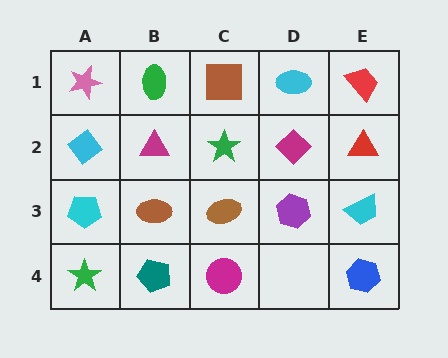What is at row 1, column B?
A green ellipse.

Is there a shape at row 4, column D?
No, that cell is empty.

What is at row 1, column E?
A red trapezoid.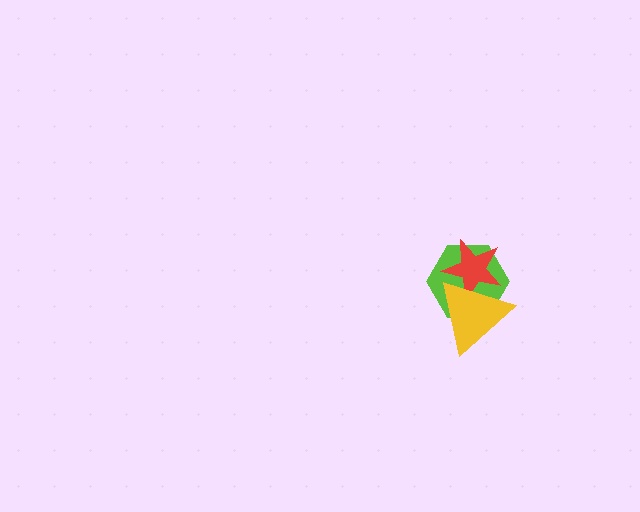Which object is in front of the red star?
The yellow triangle is in front of the red star.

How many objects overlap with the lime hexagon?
2 objects overlap with the lime hexagon.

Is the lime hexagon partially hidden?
Yes, it is partially covered by another shape.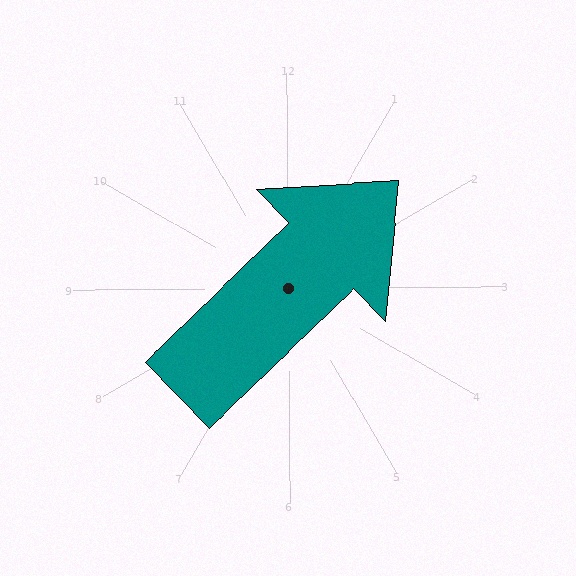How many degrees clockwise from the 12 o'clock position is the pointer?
Approximately 46 degrees.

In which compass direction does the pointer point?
Northeast.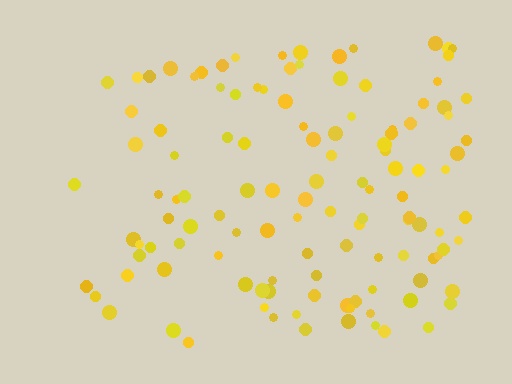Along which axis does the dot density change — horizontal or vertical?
Horizontal.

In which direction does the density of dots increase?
From left to right, with the right side densest.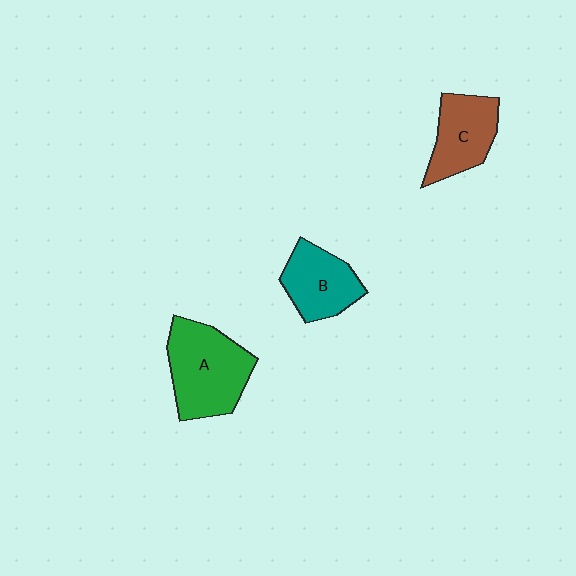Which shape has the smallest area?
Shape B (teal).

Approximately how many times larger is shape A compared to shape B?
Approximately 1.5 times.